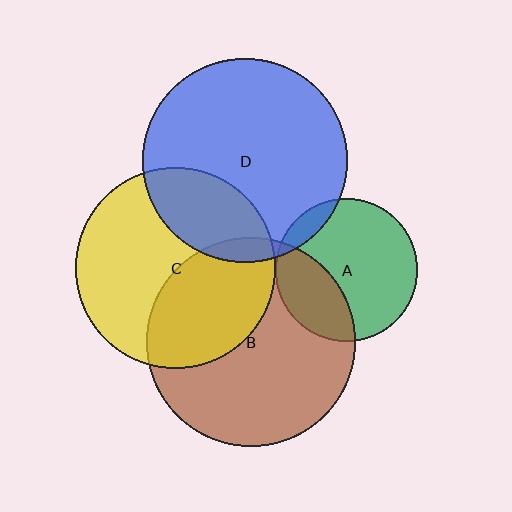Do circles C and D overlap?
Yes.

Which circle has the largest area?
Circle B (brown).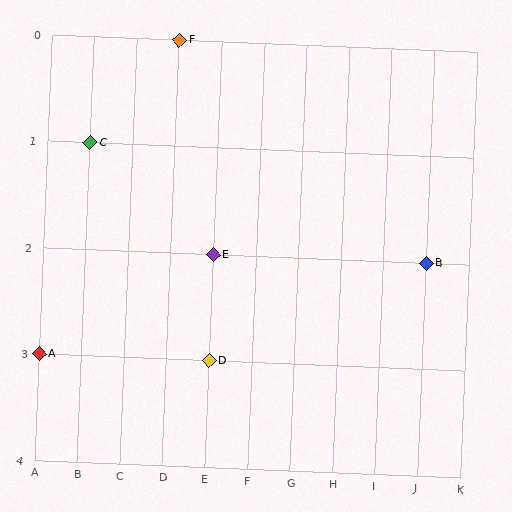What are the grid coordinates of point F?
Point F is at grid coordinates (D, 0).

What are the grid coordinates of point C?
Point C is at grid coordinates (B, 1).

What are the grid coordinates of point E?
Point E is at grid coordinates (E, 2).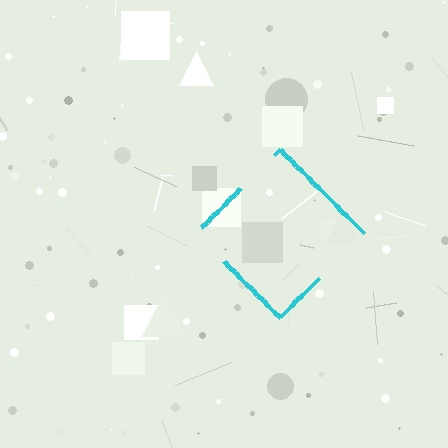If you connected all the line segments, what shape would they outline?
They would outline a diamond.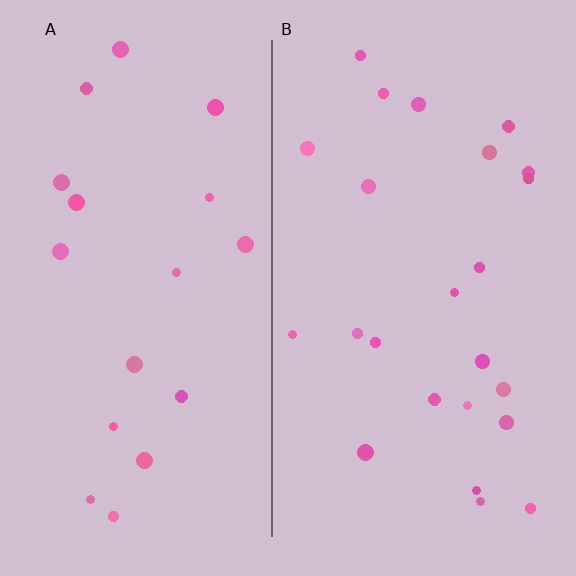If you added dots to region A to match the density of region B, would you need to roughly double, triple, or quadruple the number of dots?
Approximately double.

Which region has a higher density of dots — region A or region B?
B (the right).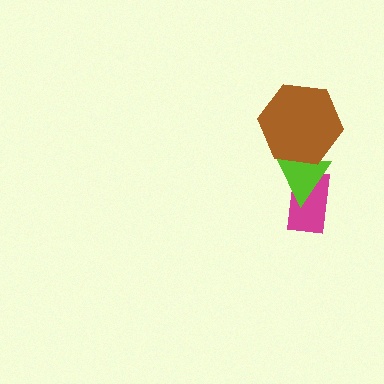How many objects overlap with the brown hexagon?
1 object overlaps with the brown hexagon.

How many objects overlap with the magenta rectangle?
1 object overlaps with the magenta rectangle.